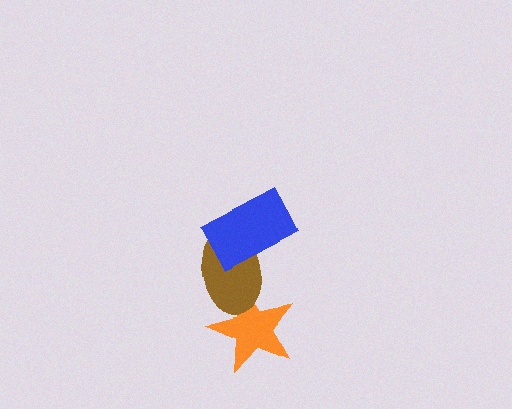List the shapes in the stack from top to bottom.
From top to bottom: the blue rectangle, the brown ellipse, the orange star.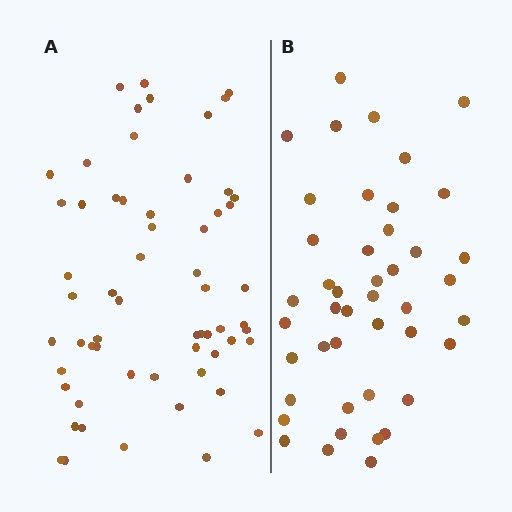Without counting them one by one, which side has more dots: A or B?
Region A (the left region) has more dots.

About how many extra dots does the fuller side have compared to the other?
Region A has approximately 15 more dots than region B.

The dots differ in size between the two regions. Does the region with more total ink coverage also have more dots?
No. Region B has more total ink coverage because its dots are larger, but region A actually contains more individual dots. Total area can be misleading — the number of items is what matters here.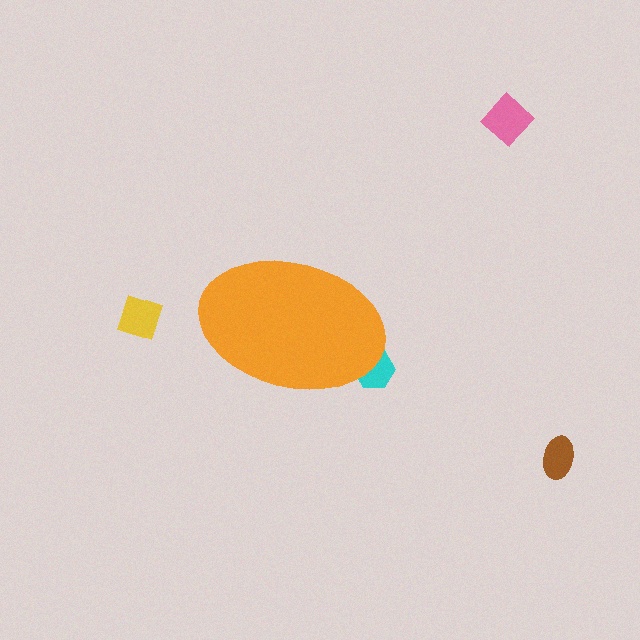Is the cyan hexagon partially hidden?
Yes, the cyan hexagon is partially hidden behind the orange ellipse.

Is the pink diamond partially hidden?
No, the pink diamond is fully visible.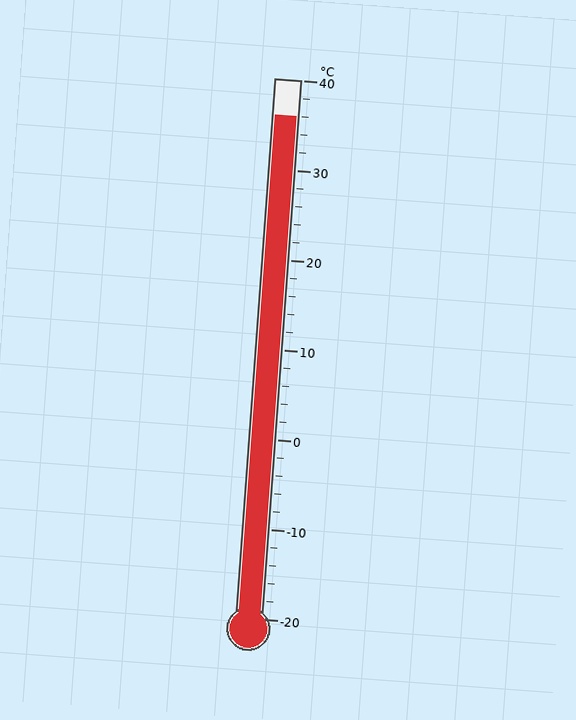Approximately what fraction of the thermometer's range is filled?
The thermometer is filled to approximately 95% of its range.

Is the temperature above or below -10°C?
The temperature is above -10°C.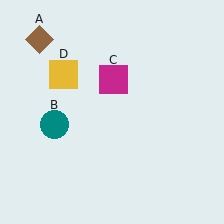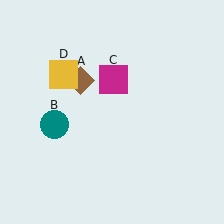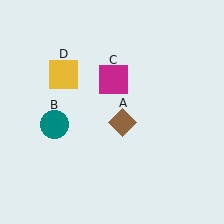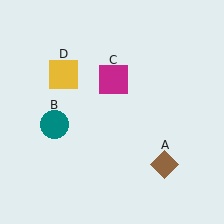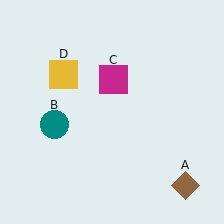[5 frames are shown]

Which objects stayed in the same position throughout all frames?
Teal circle (object B) and magenta square (object C) and yellow square (object D) remained stationary.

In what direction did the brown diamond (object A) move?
The brown diamond (object A) moved down and to the right.